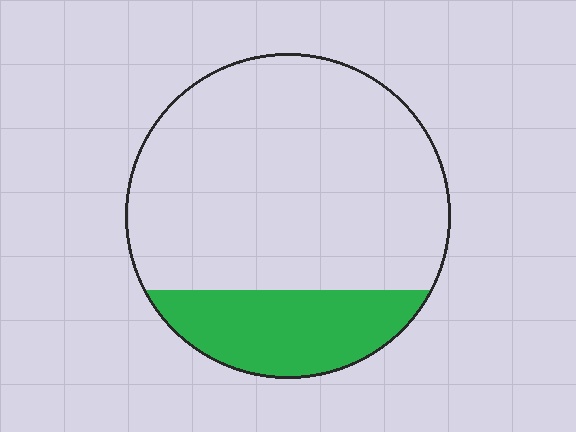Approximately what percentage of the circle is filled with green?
Approximately 20%.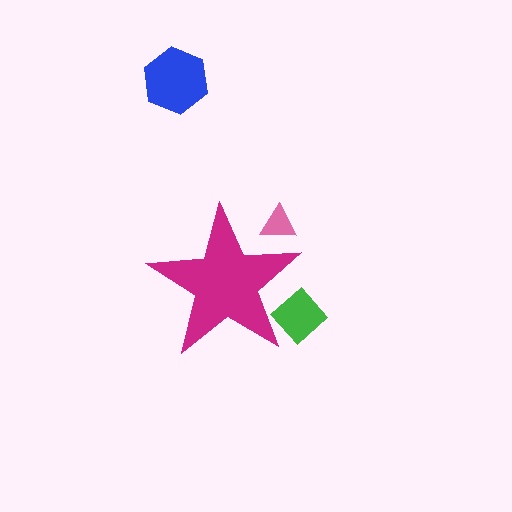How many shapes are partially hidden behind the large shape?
2 shapes are partially hidden.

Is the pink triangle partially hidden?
Yes, the pink triangle is partially hidden behind the magenta star.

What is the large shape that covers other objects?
A magenta star.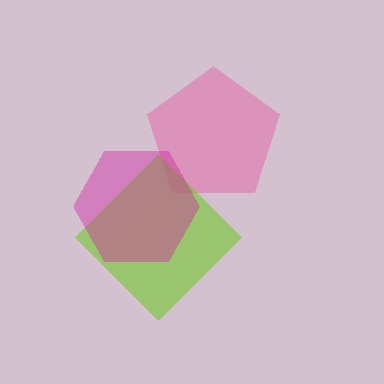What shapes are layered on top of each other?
The layered shapes are: a pink pentagon, a lime diamond, a magenta hexagon.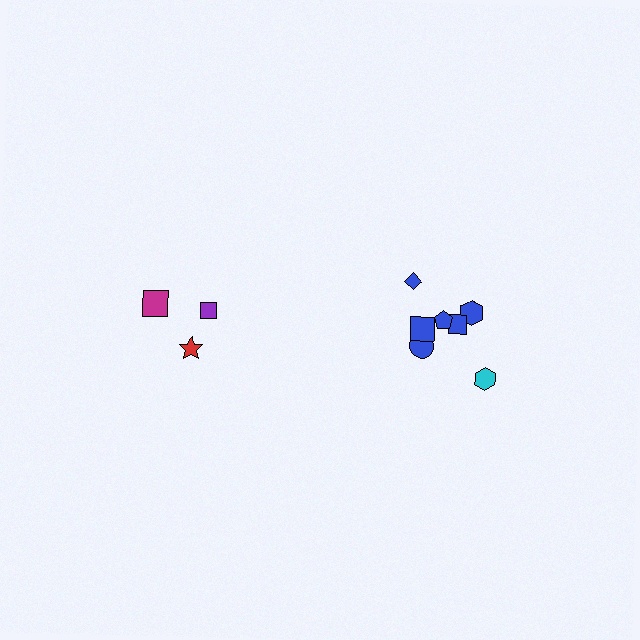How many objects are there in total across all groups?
There are 10 objects.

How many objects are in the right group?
There are 7 objects.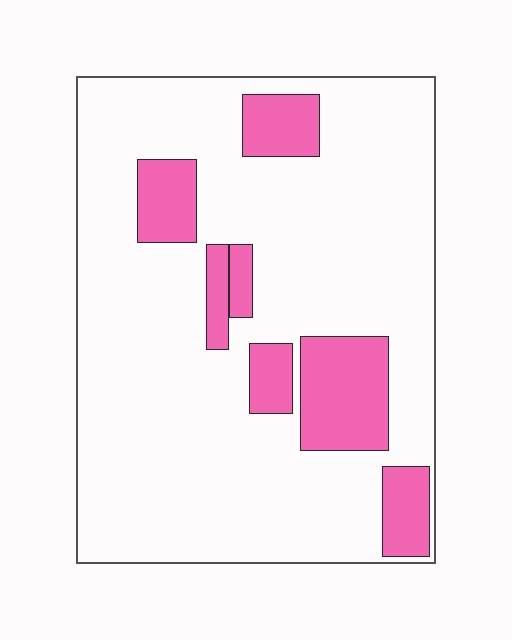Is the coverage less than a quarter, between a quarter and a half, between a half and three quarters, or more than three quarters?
Less than a quarter.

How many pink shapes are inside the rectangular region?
7.